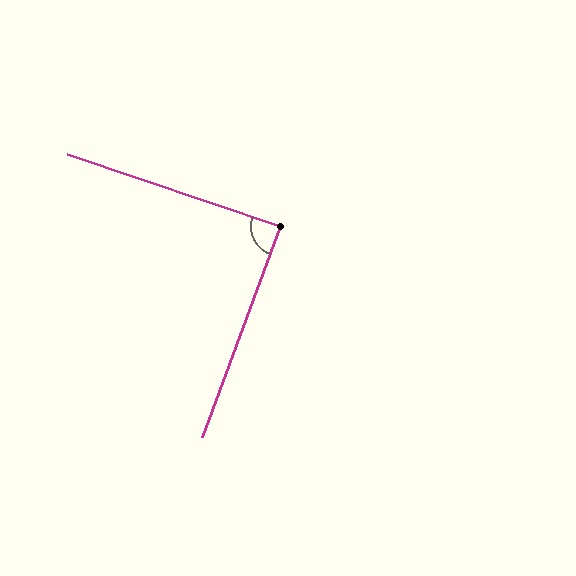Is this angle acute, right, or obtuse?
It is approximately a right angle.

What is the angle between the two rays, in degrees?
Approximately 88 degrees.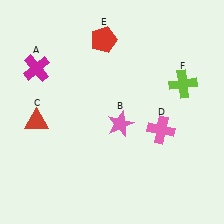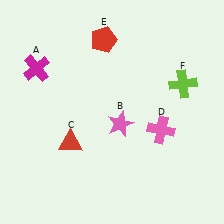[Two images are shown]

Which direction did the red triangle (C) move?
The red triangle (C) moved right.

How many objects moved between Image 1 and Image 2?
1 object moved between the two images.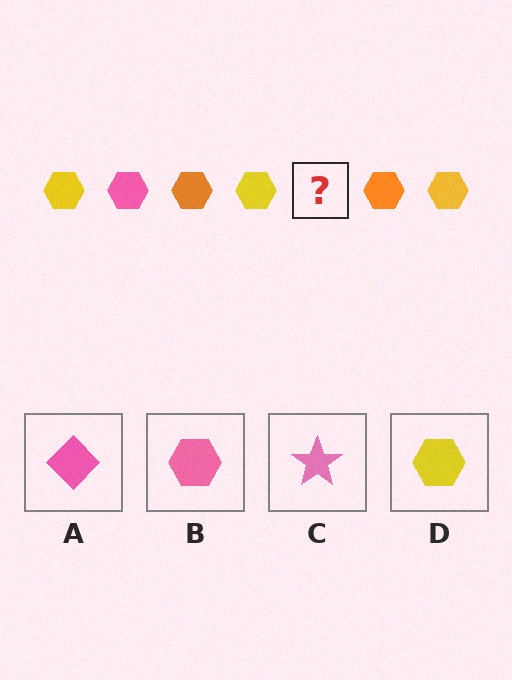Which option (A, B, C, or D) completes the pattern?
B.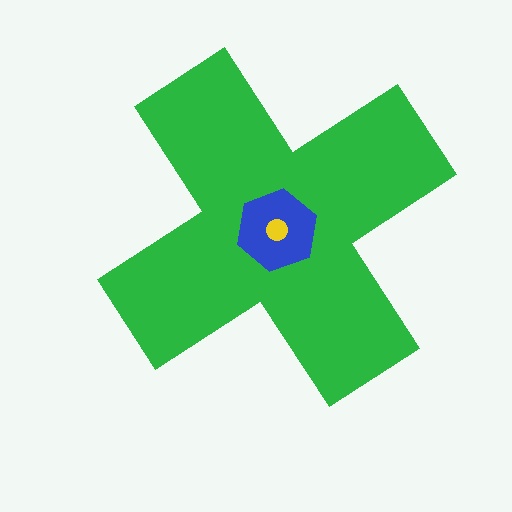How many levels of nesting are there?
3.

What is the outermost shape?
The green cross.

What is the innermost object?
The yellow circle.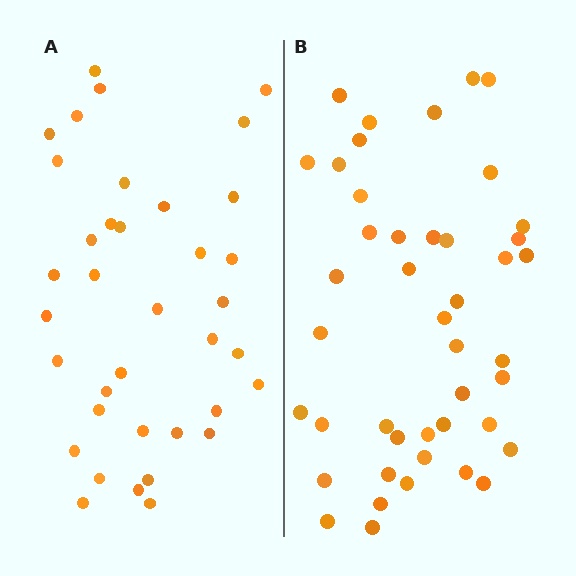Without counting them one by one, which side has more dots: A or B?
Region B (the right region) has more dots.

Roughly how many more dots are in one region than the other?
Region B has roughly 8 or so more dots than region A.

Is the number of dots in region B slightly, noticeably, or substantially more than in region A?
Region B has only slightly more — the two regions are fairly close. The ratio is roughly 1.2 to 1.